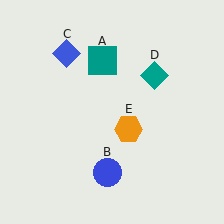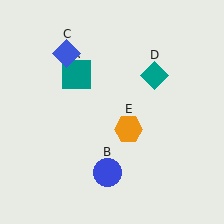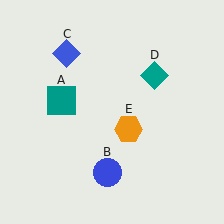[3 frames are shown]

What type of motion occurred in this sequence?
The teal square (object A) rotated counterclockwise around the center of the scene.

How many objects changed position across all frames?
1 object changed position: teal square (object A).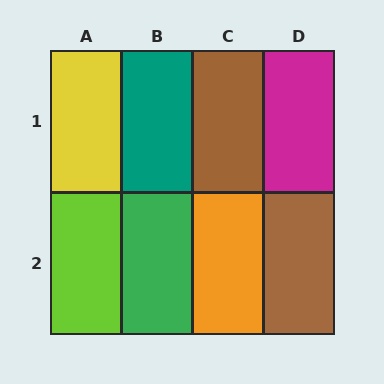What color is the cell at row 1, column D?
Magenta.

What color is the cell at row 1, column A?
Yellow.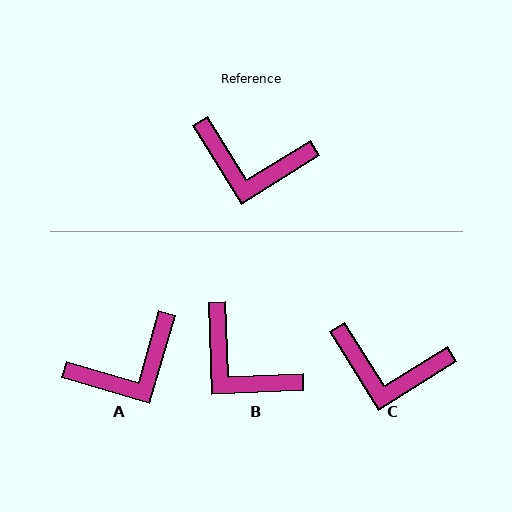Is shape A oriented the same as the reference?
No, it is off by about 42 degrees.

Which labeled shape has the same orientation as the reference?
C.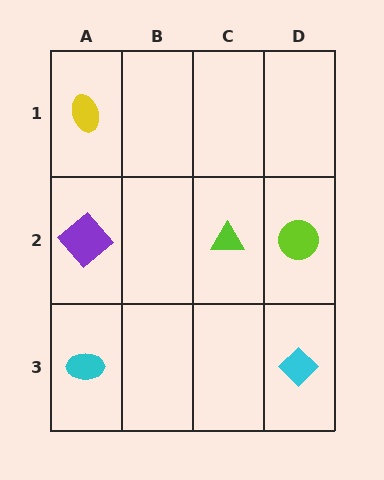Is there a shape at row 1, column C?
No, that cell is empty.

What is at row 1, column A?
A yellow ellipse.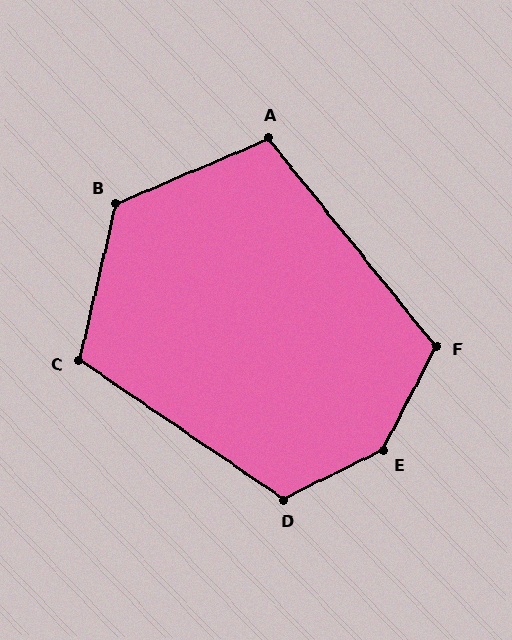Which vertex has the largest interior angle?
E, at approximately 144 degrees.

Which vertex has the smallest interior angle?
A, at approximately 106 degrees.